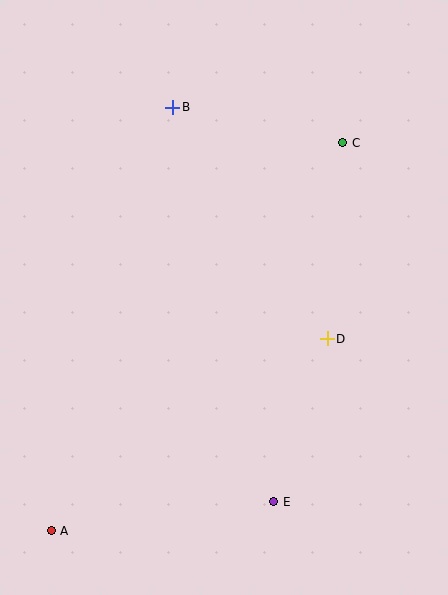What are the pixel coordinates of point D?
Point D is at (327, 339).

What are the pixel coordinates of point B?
Point B is at (173, 107).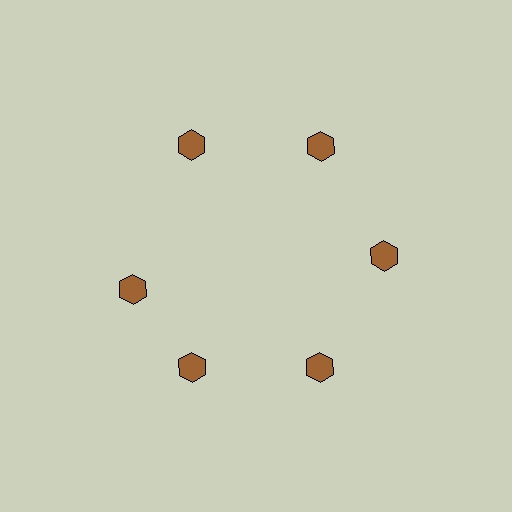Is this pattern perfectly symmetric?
No. The 6 brown hexagons are arranged in a ring, but one element near the 9 o'clock position is rotated out of alignment along the ring, breaking the 6-fold rotational symmetry.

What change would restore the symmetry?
The symmetry would be restored by rotating it back into even spacing with its neighbors so that all 6 hexagons sit at equal angles and equal distance from the center.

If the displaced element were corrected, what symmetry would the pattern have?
It would have 6-fold rotational symmetry — the pattern would map onto itself every 60 degrees.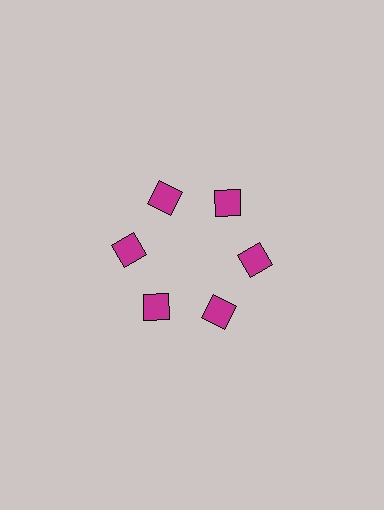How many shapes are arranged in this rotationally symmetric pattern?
There are 6 shapes, arranged in 6 groups of 1.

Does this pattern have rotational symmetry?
Yes, this pattern has 6-fold rotational symmetry. It looks the same after rotating 60 degrees around the center.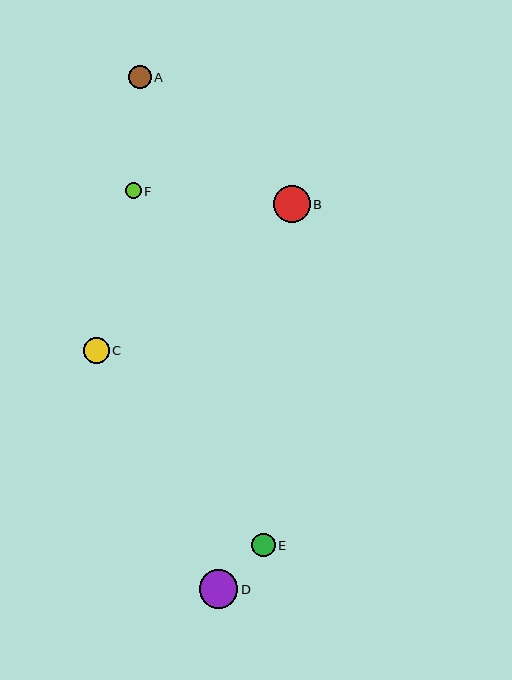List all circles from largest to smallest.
From largest to smallest: D, B, C, E, A, F.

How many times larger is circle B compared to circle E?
Circle B is approximately 1.6 times the size of circle E.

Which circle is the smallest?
Circle F is the smallest with a size of approximately 16 pixels.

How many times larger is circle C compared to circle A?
Circle C is approximately 1.1 times the size of circle A.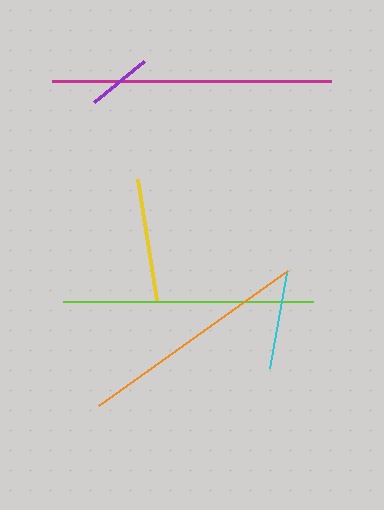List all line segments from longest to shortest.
From longest to shortest: magenta, lime, orange, yellow, cyan, purple.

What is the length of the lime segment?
The lime segment is approximately 251 pixels long.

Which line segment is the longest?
The magenta line is the longest at approximately 279 pixels.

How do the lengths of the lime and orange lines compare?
The lime and orange lines are approximately the same length.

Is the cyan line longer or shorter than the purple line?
The cyan line is longer than the purple line.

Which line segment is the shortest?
The purple line is the shortest at approximately 64 pixels.